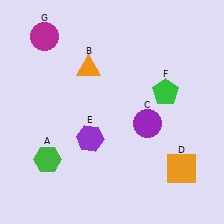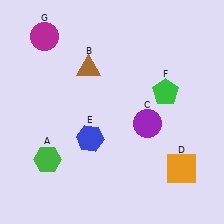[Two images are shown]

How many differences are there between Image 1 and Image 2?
There are 2 differences between the two images.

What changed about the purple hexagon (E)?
In Image 1, E is purple. In Image 2, it changed to blue.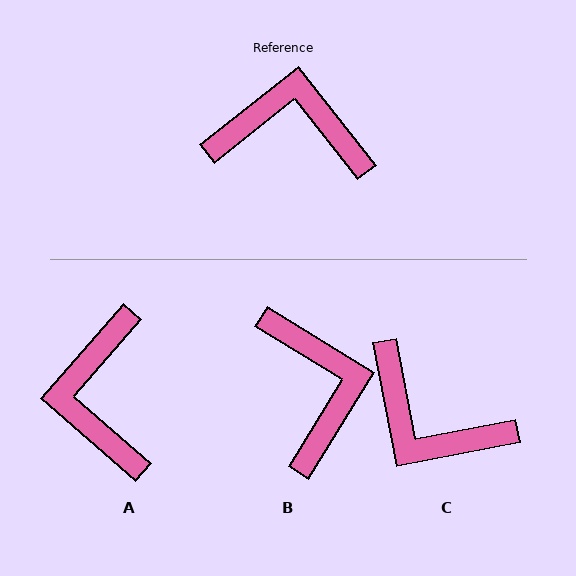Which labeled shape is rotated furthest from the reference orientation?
C, about 153 degrees away.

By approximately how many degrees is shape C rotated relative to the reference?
Approximately 153 degrees counter-clockwise.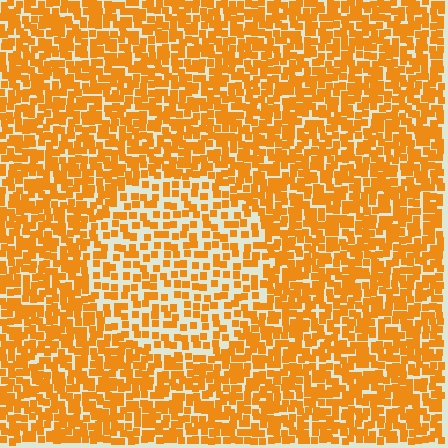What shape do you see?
I see a circle.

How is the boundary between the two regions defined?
The boundary is defined by a change in element density (approximately 1.8x ratio). All elements are the same color, size, and shape.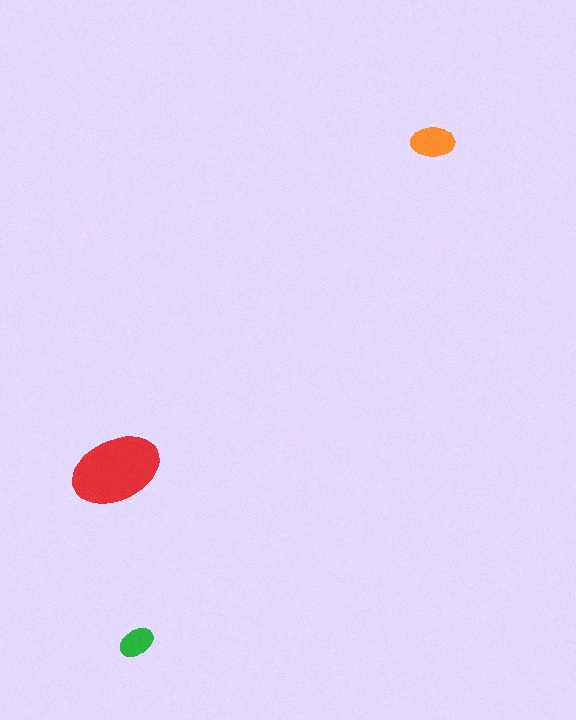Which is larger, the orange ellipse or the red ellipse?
The red one.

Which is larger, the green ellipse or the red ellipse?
The red one.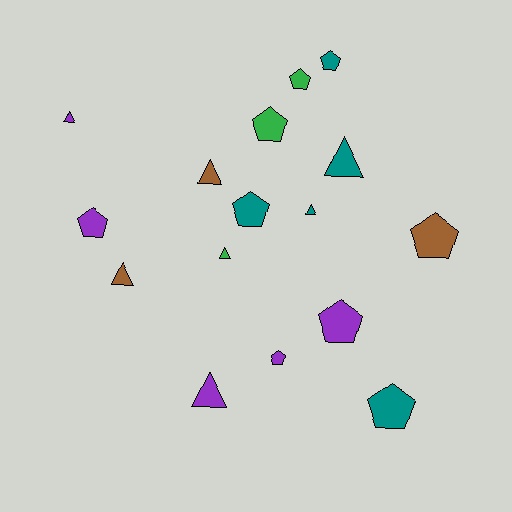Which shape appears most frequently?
Pentagon, with 9 objects.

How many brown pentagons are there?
There is 1 brown pentagon.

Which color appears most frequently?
Purple, with 5 objects.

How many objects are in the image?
There are 16 objects.